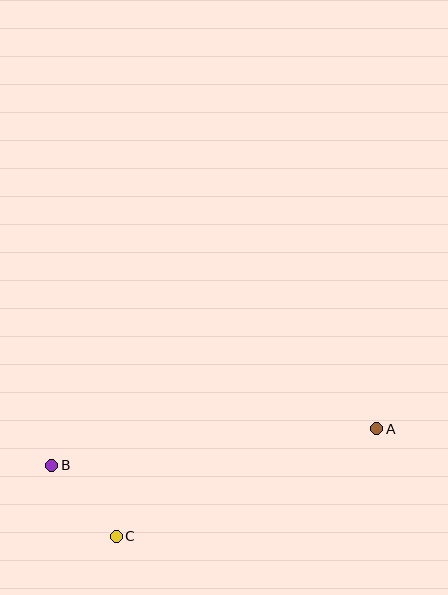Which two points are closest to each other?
Points B and C are closest to each other.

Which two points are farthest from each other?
Points A and B are farthest from each other.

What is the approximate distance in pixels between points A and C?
The distance between A and C is approximately 282 pixels.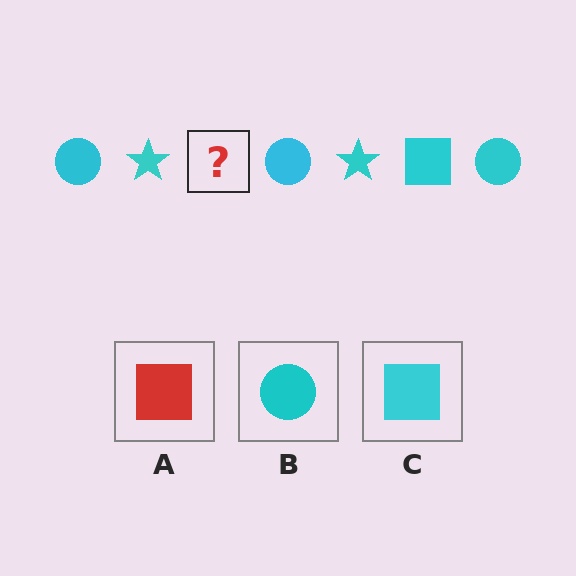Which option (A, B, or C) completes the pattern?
C.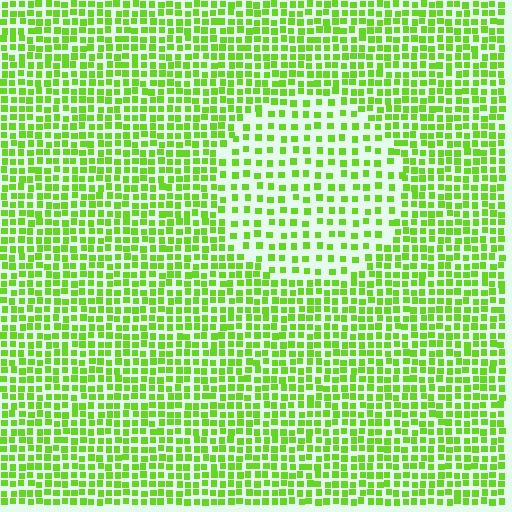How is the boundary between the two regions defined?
The boundary is defined by a change in element density (approximately 1.9x ratio). All elements are the same color, size, and shape.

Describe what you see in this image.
The image contains small lime elements arranged at two different densities. A circle-shaped region is visible where the elements are less densely packed than the surrounding area.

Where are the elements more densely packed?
The elements are more densely packed outside the circle boundary.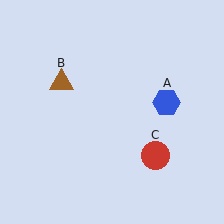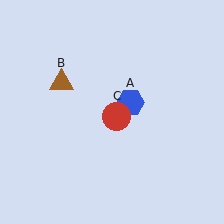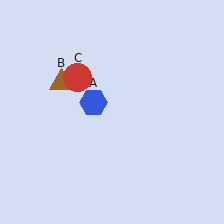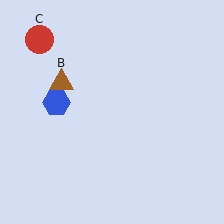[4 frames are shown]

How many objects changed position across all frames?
2 objects changed position: blue hexagon (object A), red circle (object C).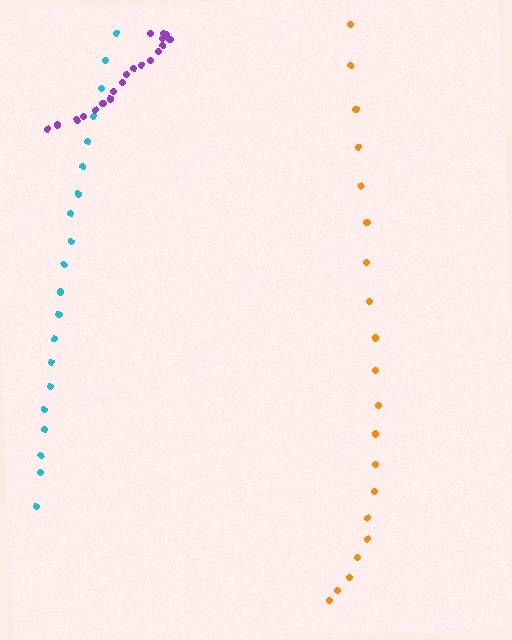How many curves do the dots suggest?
There are 3 distinct paths.